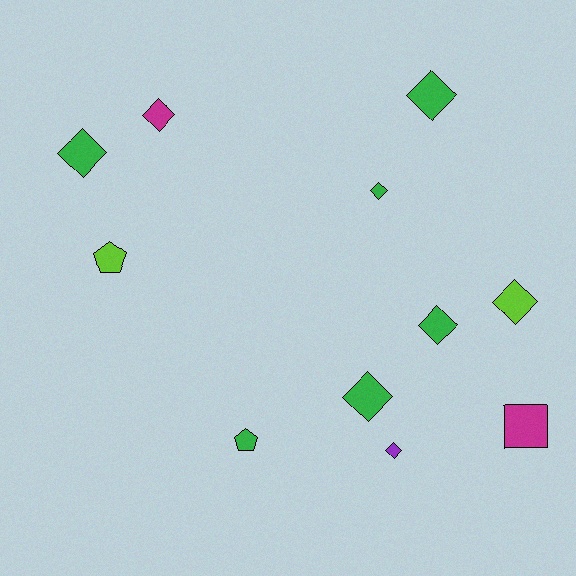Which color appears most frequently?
Green, with 6 objects.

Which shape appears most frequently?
Diamond, with 8 objects.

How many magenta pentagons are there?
There are no magenta pentagons.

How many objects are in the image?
There are 11 objects.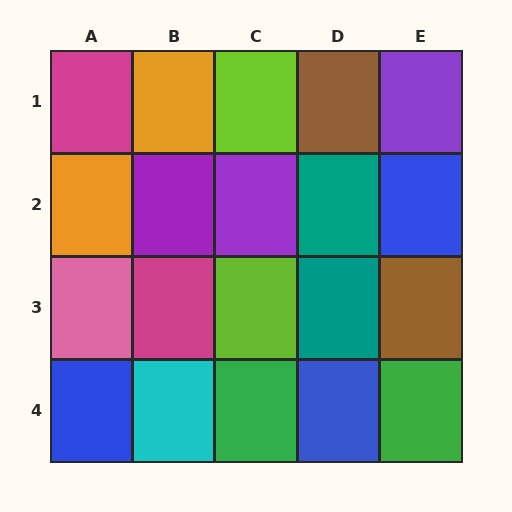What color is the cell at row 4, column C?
Green.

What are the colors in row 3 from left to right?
Pink, magenta, lime, teal, brown.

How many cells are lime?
2 cells are lime.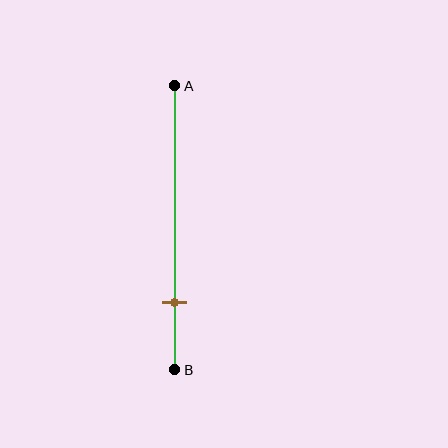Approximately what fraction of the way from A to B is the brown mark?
The brown mark is approximately 75% of the way from A to B.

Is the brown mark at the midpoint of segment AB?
No, the mark is at about 75% from A, not at the 50% midpoint.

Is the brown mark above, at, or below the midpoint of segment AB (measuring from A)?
The brown mark is below the midpoint of segment AB.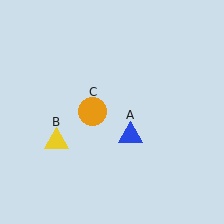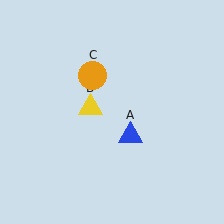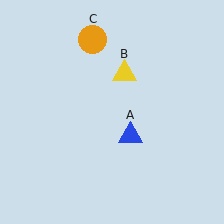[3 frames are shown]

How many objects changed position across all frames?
2 objects changed position: yellow triangle (object B), orange circle (object C).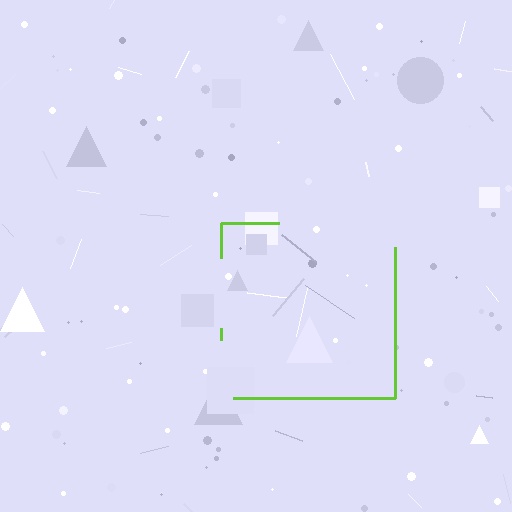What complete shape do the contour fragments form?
The contour fragments form a square.